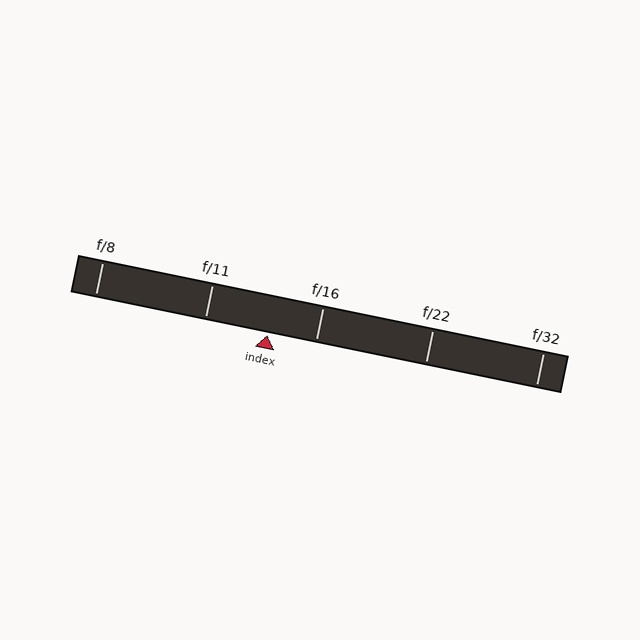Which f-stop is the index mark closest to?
The index mark is closest to f/16.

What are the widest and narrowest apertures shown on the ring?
The widest aperture shown is f/8 and the narrowest is f/32.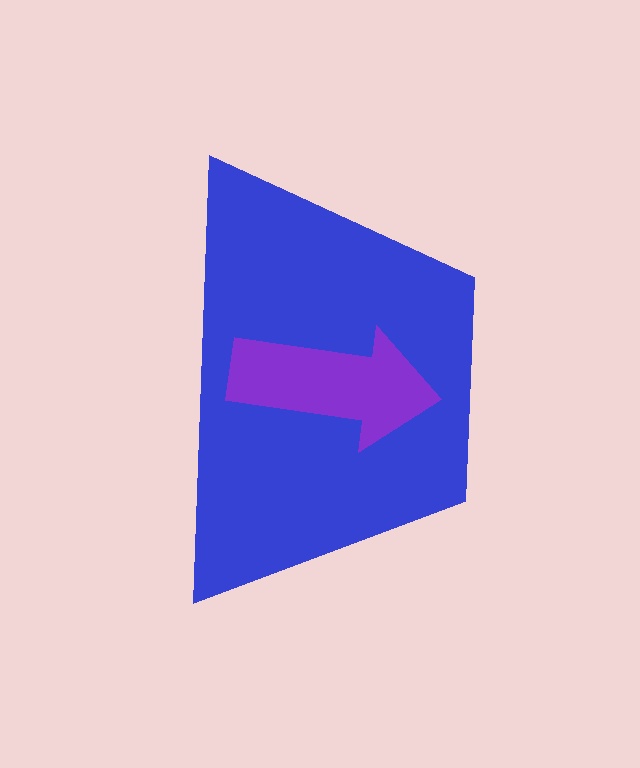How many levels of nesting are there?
2.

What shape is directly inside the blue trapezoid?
The purple arrow.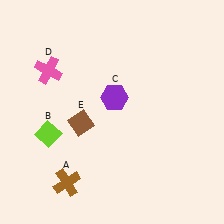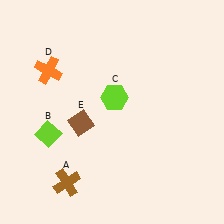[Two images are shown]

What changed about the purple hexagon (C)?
In Image 1, C is purple. In Image 2, it changed to lime.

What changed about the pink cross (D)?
In Image 1, D is pink. In Image 2, it changed to orange.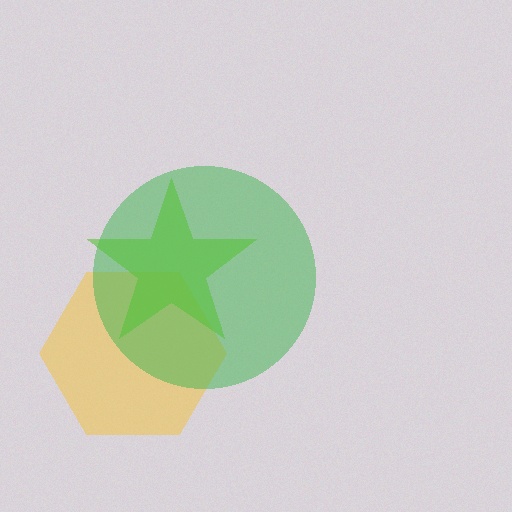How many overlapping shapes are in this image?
There are 3 overlapping shapes in the image.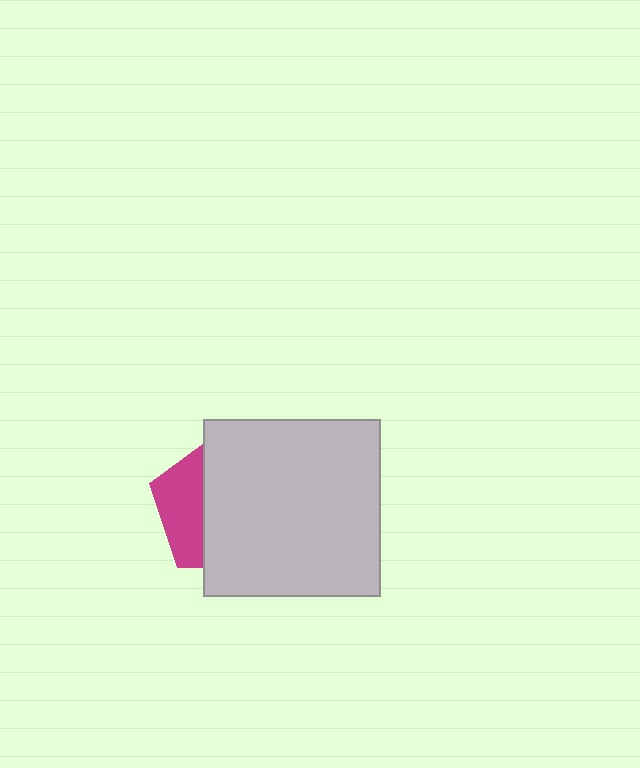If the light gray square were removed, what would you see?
You would see the complete magenta pentagon.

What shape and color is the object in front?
The object in front is a light gray square.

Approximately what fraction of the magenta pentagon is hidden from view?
Roughly 67% of the magenta pentagon is hidden behind the light gray square.